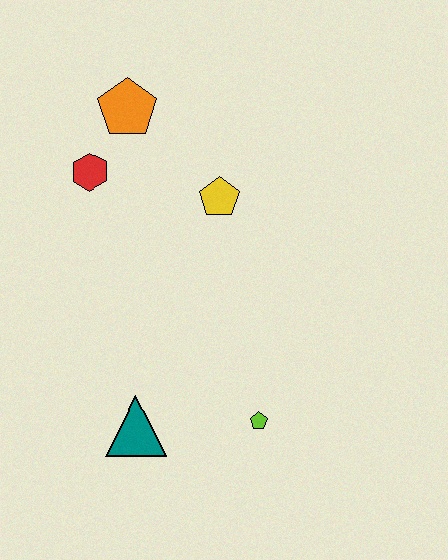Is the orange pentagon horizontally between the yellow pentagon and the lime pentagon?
No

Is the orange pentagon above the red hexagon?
Yes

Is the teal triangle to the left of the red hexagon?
No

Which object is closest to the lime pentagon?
The teal triangle is closest to the lime pentagon.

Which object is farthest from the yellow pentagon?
The teal triangle is farthest from the yellow pentagon.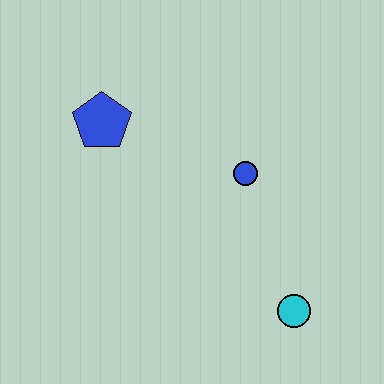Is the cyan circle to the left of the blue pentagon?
No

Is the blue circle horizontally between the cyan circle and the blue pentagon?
Yes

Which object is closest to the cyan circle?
The blue circle is closest to the cyan circle.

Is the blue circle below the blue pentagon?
Yes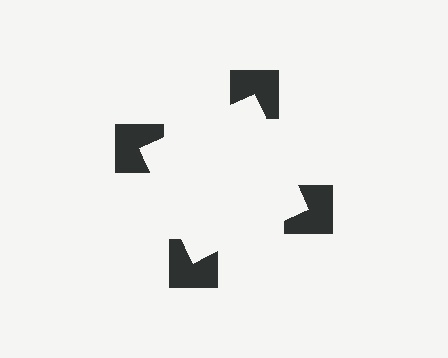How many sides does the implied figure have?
4 sides.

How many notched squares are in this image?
There are 4 — one at each vertex of the illusory square.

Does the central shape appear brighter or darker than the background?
It typically appears slightly brighter than the background, even though no actual brightness change is drawn.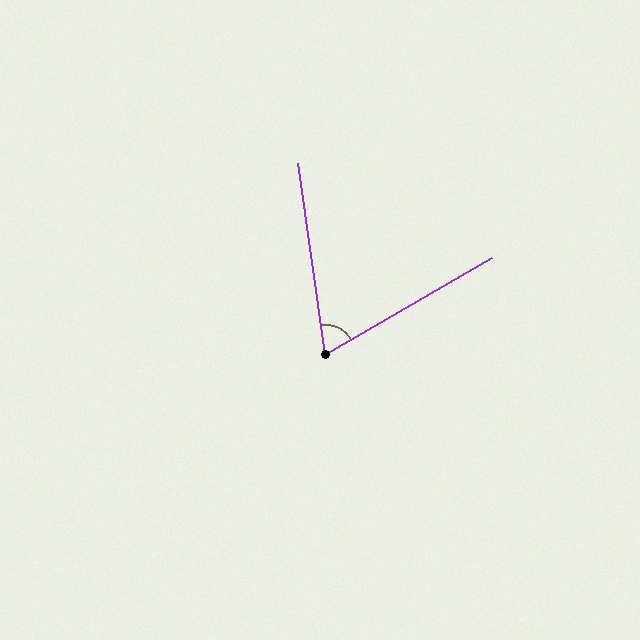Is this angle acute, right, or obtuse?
It is acute.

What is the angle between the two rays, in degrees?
Approximately 68 degrees.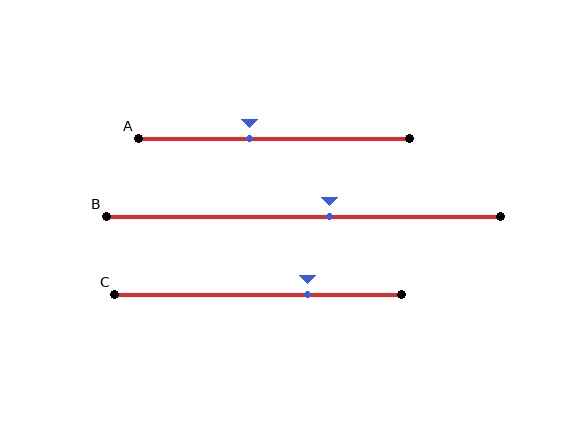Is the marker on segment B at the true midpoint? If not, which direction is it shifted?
No, the marker on segment B is shifted to the right by about 7% of the segment length.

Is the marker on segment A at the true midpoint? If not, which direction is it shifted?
No, the marker on segment A is shifted to the left by about 9% of the segment length.